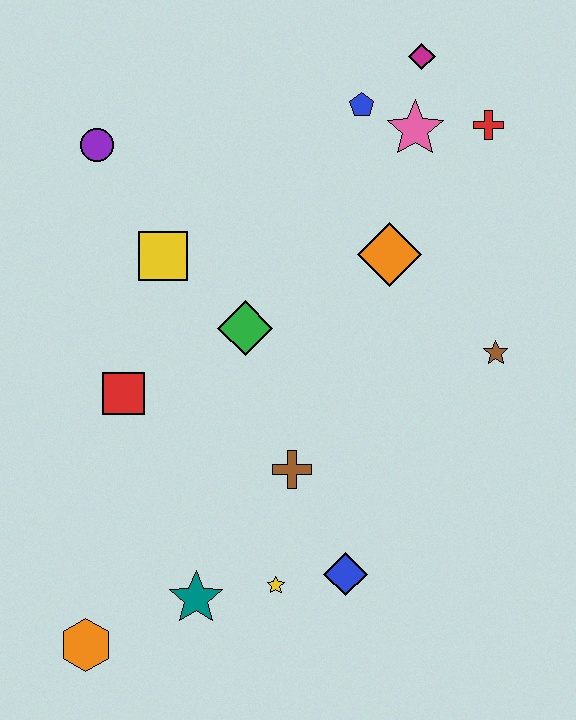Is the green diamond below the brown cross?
No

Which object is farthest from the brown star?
The orange hexagon is farthest from the brown star.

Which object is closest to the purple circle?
The yellow square is closest to the purple circle.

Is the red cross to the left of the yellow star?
No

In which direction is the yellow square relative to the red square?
The yellow square is above the red square.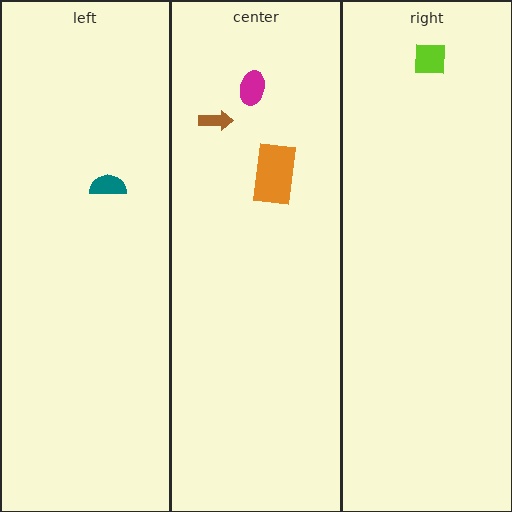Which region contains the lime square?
The right region.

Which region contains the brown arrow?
The center region.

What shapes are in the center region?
The orange rectangle, the magenta ellipse, the brown arrow.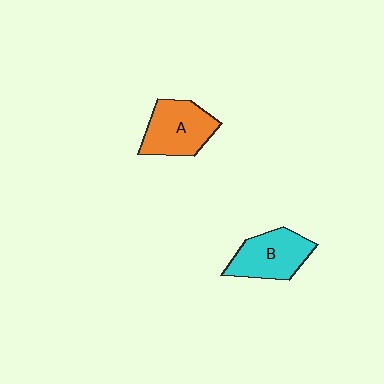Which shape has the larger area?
Shape A (orange).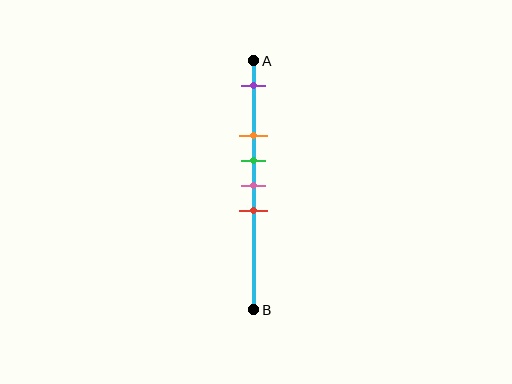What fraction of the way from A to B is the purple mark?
The purple mark is approximately 10% (0.1) of the way from A to B.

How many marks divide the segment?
There are 5 marks dividing the segment.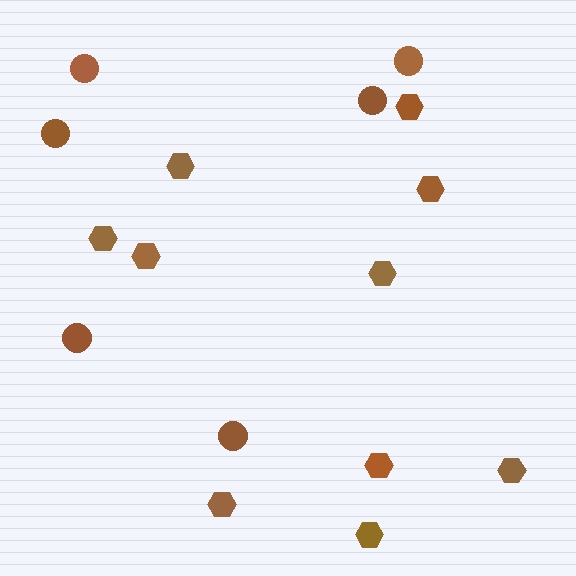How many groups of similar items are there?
There are 2 groups: one group of circles (6) and one group of hexagons (10).